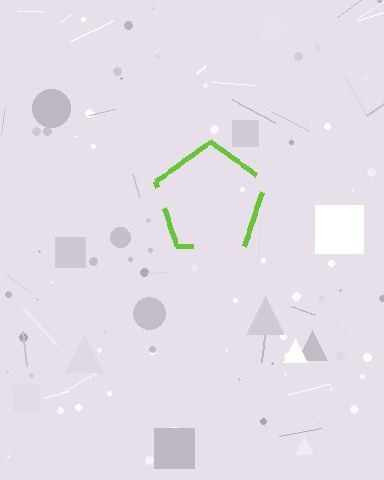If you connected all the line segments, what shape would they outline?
They would outline a pentagon.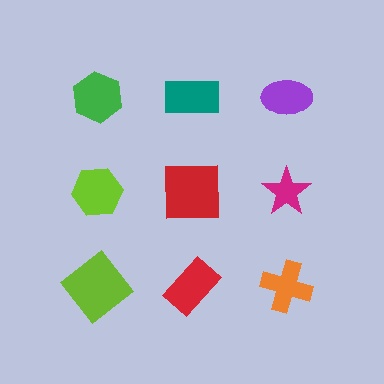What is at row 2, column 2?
A red square.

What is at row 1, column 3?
A purple ellipse.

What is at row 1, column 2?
A teal rectangle.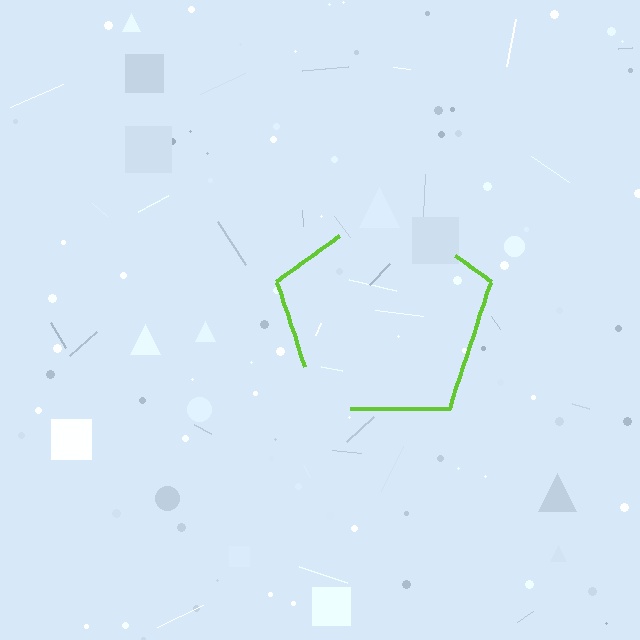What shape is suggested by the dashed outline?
The dashed outline suggests a pentagon.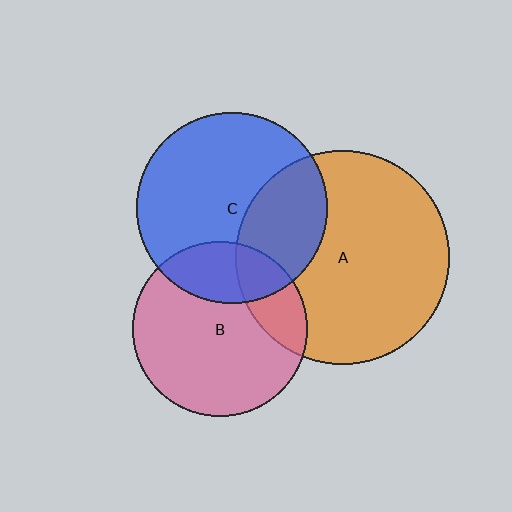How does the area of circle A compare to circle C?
Approximately 1.3 times.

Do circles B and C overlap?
Yes.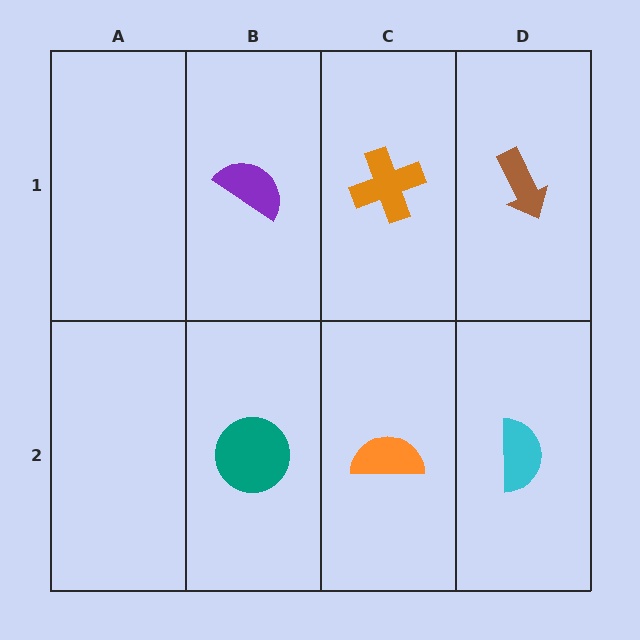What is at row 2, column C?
An orange semicircle.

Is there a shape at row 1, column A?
No, that cell is empty.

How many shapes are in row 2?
3 shapes.